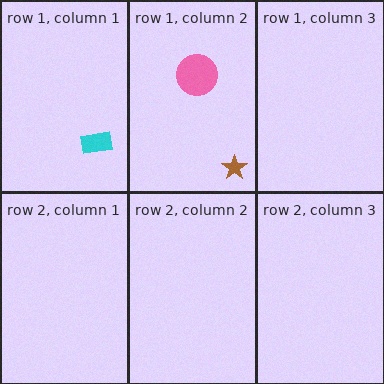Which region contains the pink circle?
The row 1, column 2 region.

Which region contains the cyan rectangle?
The row 1, column 1 region.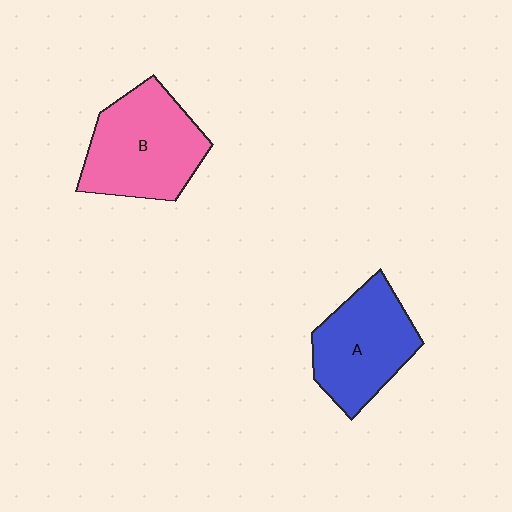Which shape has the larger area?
Shape B (pink).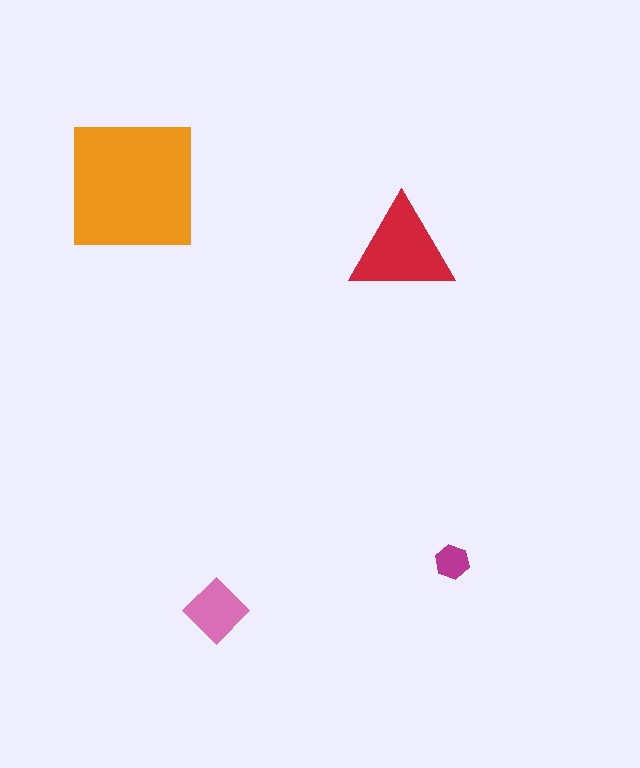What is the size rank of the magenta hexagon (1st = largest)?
4th.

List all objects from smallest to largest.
The magenta hexagon, the pink diamond, the red triangle, the orange square.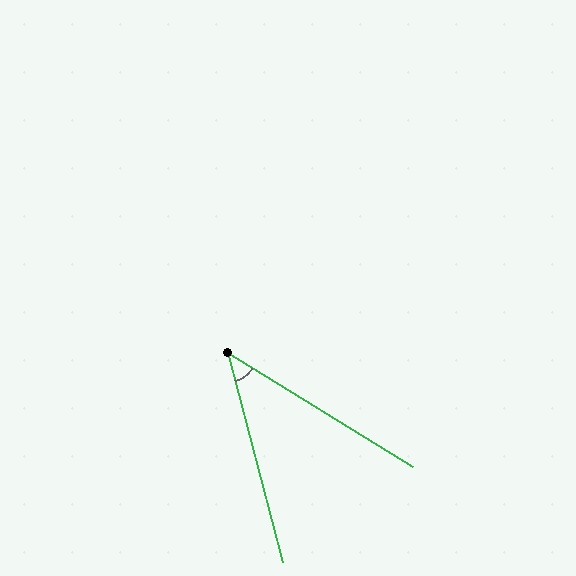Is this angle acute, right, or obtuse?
It is acute.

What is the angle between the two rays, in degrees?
Approximately 44 degrees.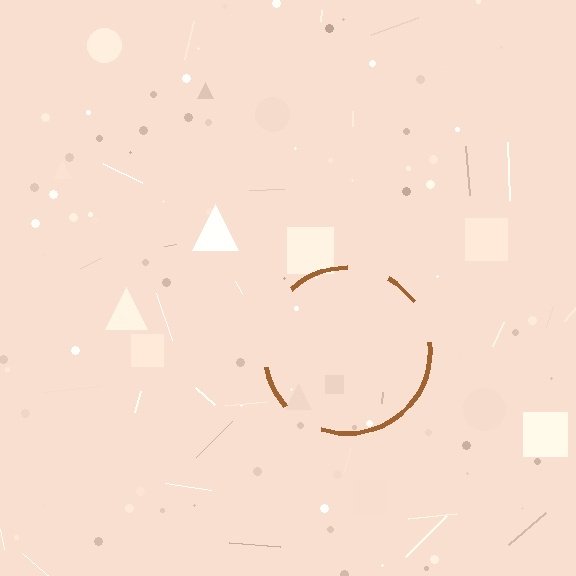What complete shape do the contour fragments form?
The contour fragments form a circle.